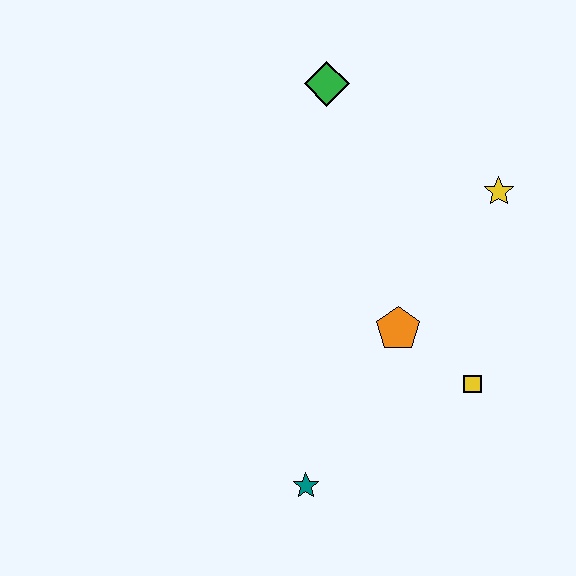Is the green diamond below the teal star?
No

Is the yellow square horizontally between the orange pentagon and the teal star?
No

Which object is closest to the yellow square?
The orange pentagon is closest to the yellow square.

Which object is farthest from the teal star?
The green diamond is farthest from the teal star.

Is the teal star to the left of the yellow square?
Yes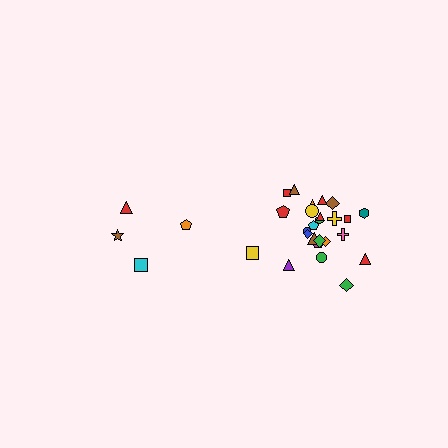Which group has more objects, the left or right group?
The right group.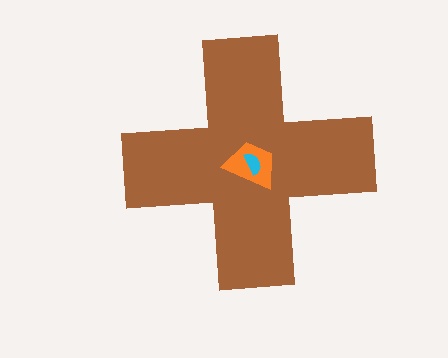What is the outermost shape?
The brown cross.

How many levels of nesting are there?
3.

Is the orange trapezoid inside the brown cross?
Yes.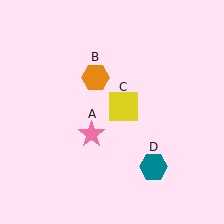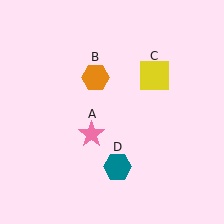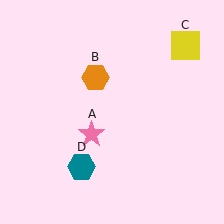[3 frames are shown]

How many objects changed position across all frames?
2 objects changed position: yellow square (object C), teal hexagon (object D).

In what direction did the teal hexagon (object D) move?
The teal hexagon (object D) moved left.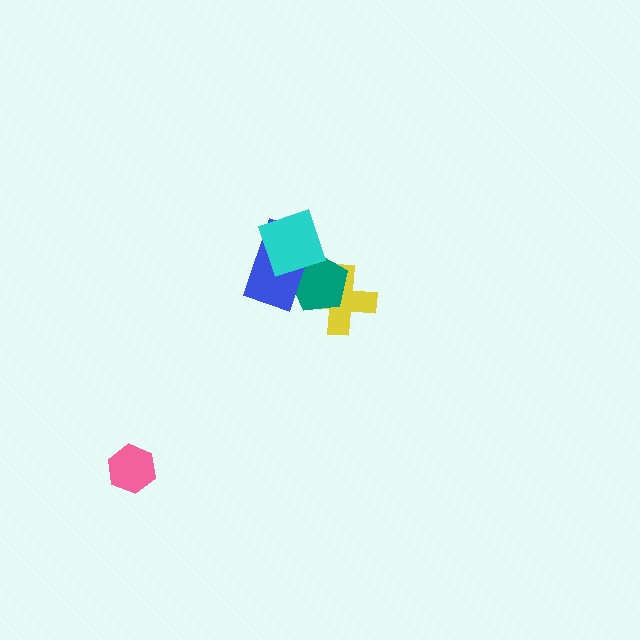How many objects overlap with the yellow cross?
1 object overlaps with the yellow cross.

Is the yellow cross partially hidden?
Yes, it is partially covered by another shape.